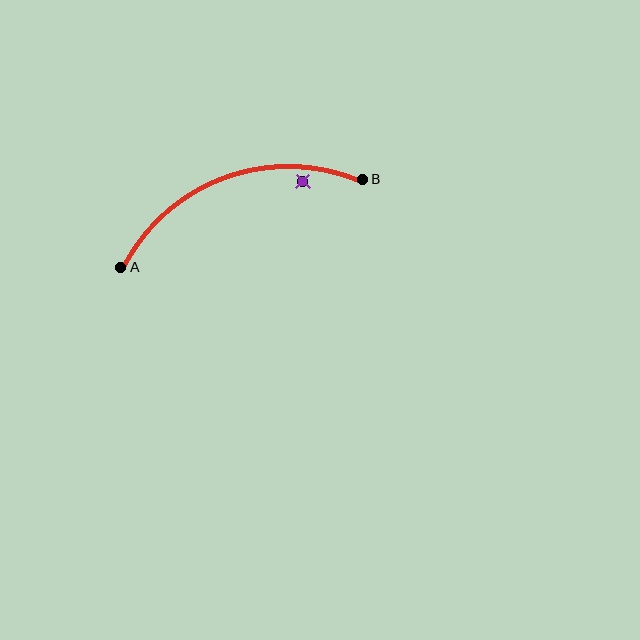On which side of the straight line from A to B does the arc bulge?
The arc bulges above the straight line connecting A and B.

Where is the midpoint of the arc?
The arc midpoint is the point on the curve farthest from the straight line joining A and B. It sits above that line.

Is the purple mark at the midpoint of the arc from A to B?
No — the purple mark does not lie on the arc at all. It sits slightly inside the curve.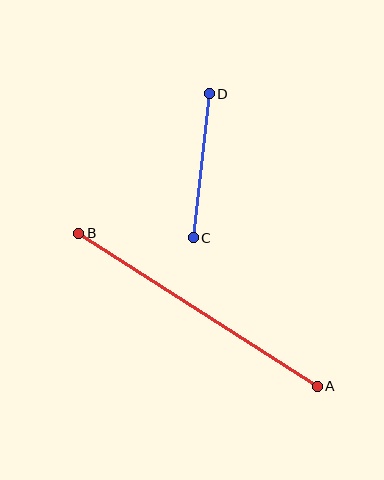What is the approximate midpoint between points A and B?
The midpoint is at approximately (198, 310) pixels.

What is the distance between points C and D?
The distance is approximately 145 pixels.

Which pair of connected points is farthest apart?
Points A and B are farthest apart.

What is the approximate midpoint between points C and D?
The midpoint is at approximately (201, 166) pixels.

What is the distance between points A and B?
The distance is approximately 283 pixels.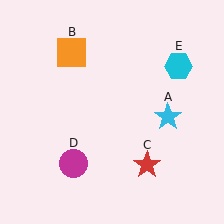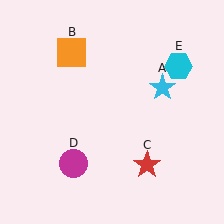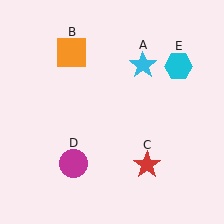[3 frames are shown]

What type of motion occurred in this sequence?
The cyan star (object A) rotated counterclockwise around the center of the scene.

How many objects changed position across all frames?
1 object changed position: cyan star (object A).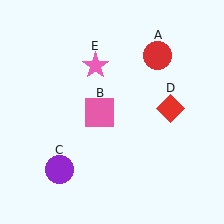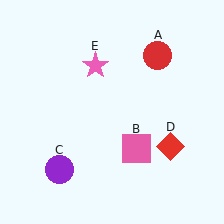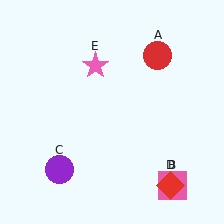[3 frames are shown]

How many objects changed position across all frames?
2 objects changed position: pink square (object B), red diamond (object D).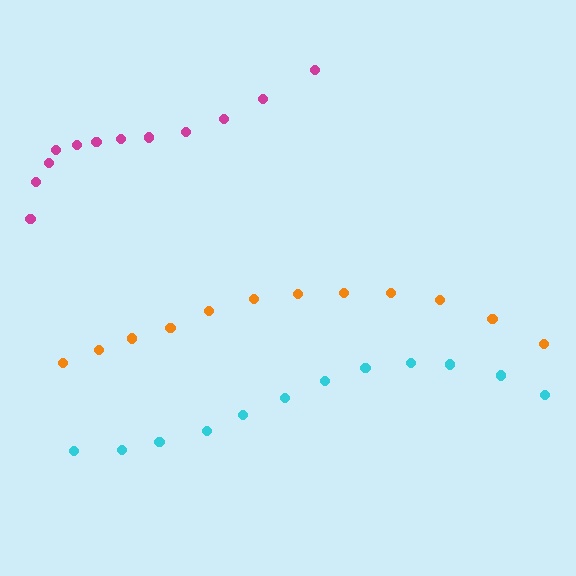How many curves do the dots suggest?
There are 3 distinct paths.